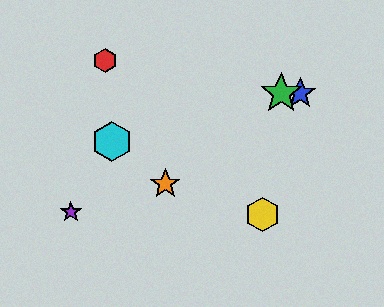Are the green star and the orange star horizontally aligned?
No, the green star is at y≈93 and the orange star is at y≈184.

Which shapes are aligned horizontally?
The blue star, the green star are aligned horizontally.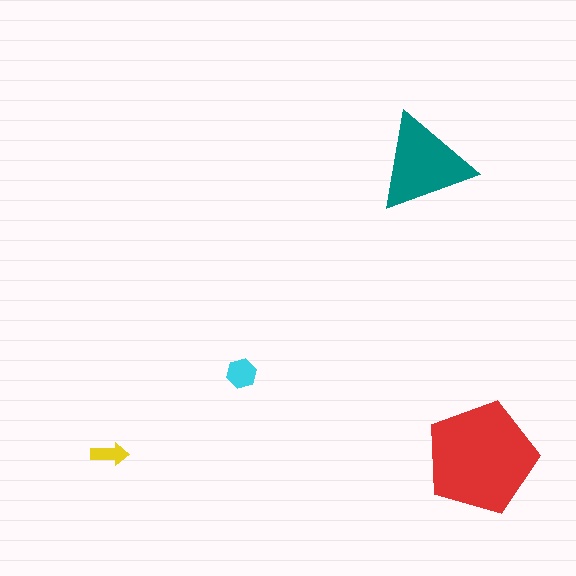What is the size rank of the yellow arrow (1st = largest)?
4th.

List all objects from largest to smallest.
The red pentagon, the teal triangle, the cyan hexagon, the yellow arrow.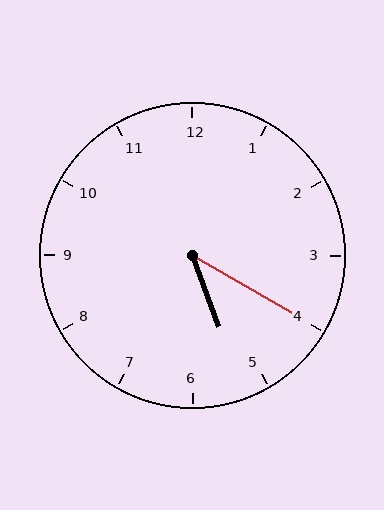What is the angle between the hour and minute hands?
Approximately 40 degrees.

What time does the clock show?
5:20.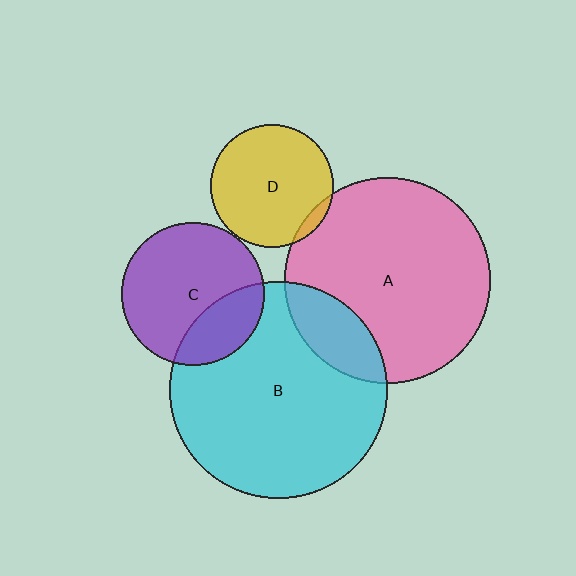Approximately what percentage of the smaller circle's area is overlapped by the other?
Approximately 15%.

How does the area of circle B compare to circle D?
Approximately 3.1 times.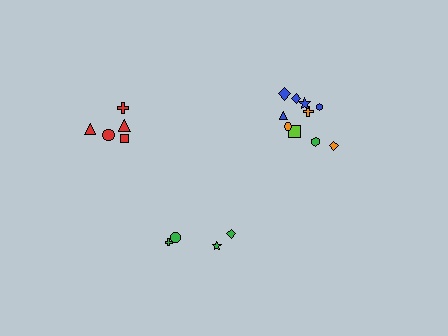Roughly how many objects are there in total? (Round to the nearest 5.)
Roughly 20 objects in total.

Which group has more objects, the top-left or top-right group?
The top-right group.